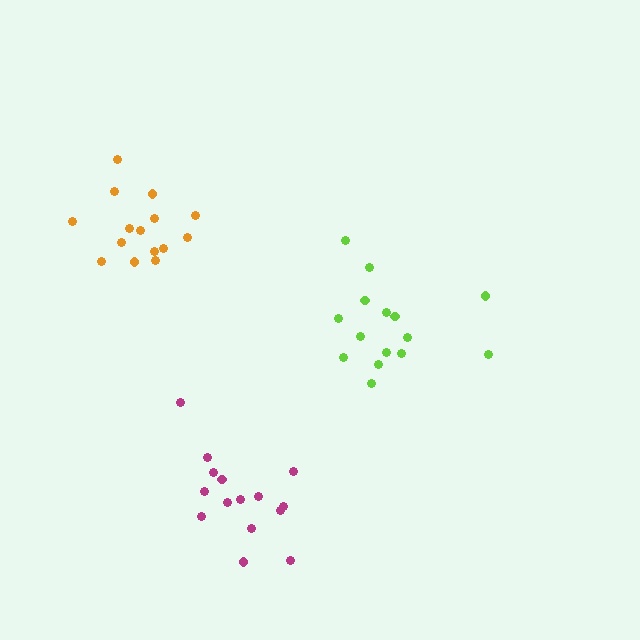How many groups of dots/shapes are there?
There are 3 groups.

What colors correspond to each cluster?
The clusters are colored: orange, magenta, lime.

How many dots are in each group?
Group 1: 15 dots, Group 2: 15 dots, Group 3: 15 dots (45 total).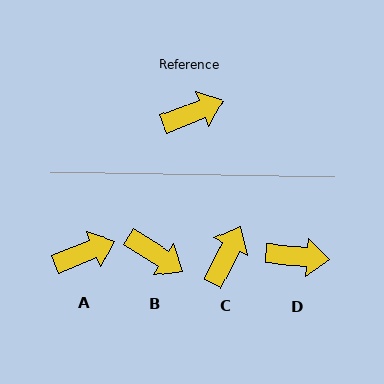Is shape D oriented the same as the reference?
No, it is off by about 26 degrees.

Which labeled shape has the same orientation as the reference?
A.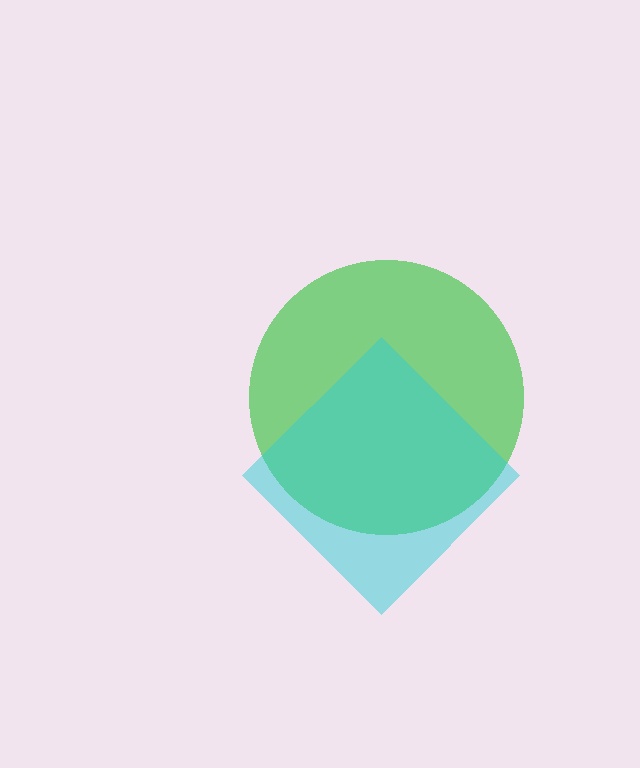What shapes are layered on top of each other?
The layered shapes are: a green circle, a cyan diamond.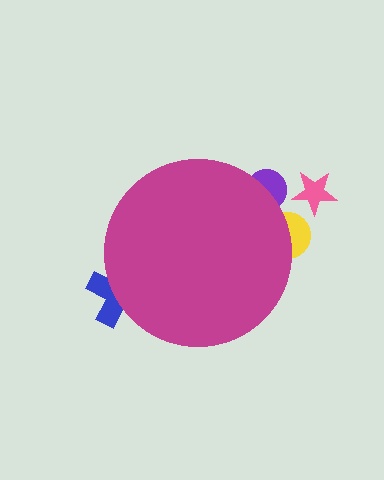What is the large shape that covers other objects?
A magenta circle.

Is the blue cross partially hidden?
Yes, the blue cross is partially hidden behind the magenta circle.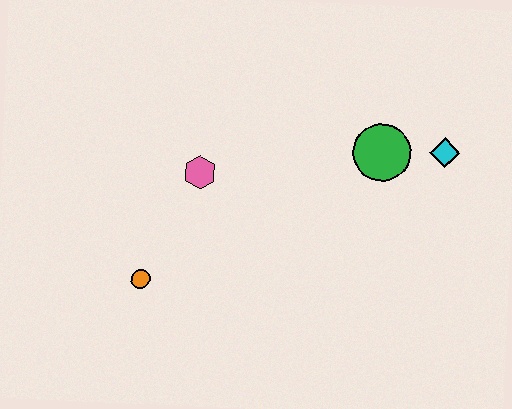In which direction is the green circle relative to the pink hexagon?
The green circle is to the right of the pink hexagon.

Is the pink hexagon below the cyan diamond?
Yes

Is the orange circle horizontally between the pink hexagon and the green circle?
No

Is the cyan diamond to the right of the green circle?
Yes